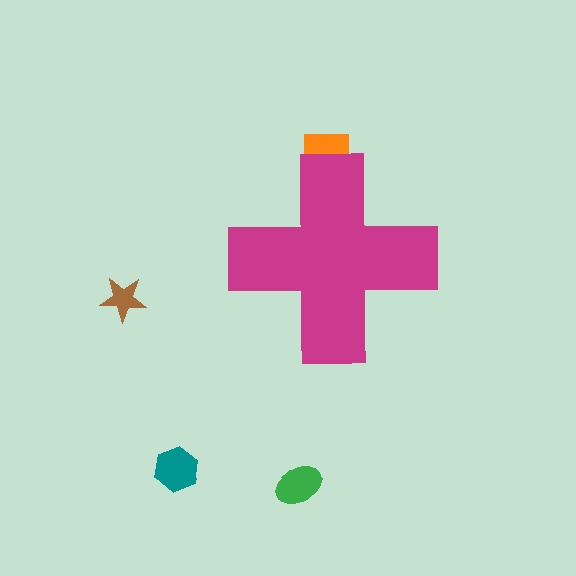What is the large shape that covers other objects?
A magenta cross.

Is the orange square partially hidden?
Yes, the orange square is partially hidden behind the magenta cross.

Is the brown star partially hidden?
No, the brown star is fully visible.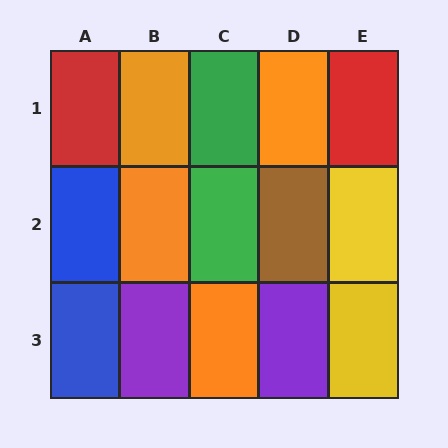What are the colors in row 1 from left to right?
Red, orange, green, orange, red.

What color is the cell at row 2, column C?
Green.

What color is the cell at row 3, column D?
Purple.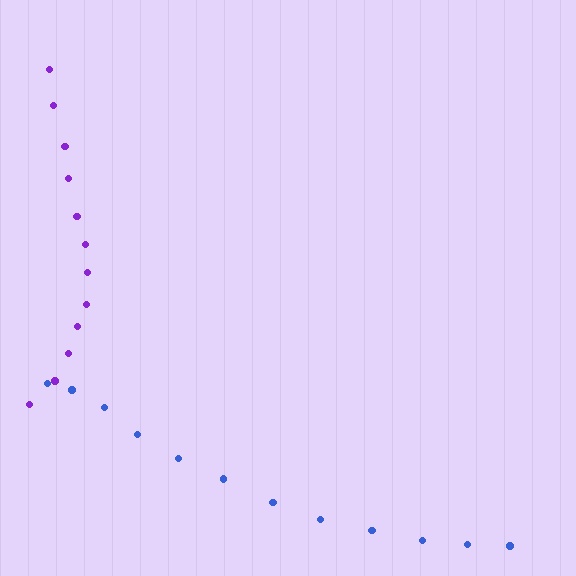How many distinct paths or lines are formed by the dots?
There are 2 distinct paths.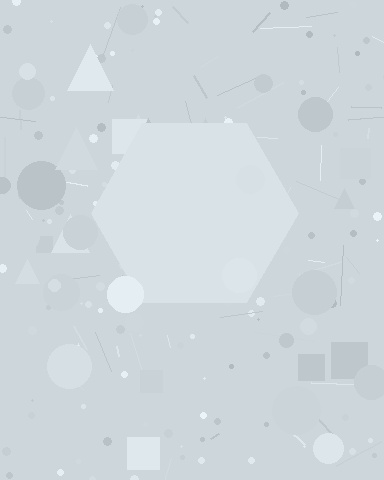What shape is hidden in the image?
A hexagon is hidden in the image.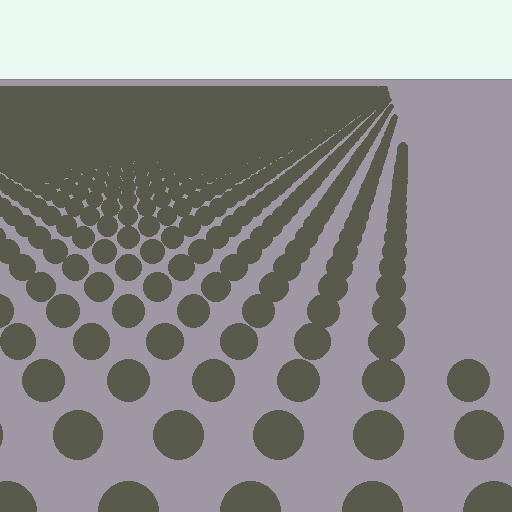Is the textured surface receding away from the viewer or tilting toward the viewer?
The surface is receding away from the viewer. Texture elements get smaller and denser toward the top.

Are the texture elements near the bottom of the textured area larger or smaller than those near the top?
Larger. Near the bottom, elements are closer to the viewer and appear at a bigger on-screen size.